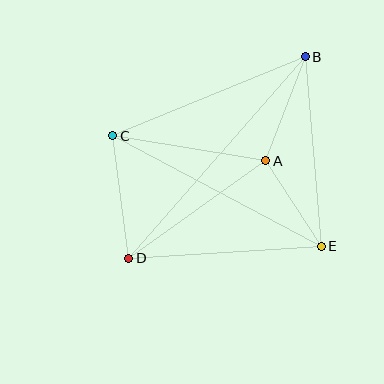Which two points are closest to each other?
Points A and E are closest to each other.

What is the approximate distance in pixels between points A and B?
The distance between A and B is approximately 111 pixels.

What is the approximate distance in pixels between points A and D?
The distance between A and D is approximately 168 pixels.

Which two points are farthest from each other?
Points B and D are farthest from each other.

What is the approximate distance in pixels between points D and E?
The distance between D and E is approximately 193 pixels.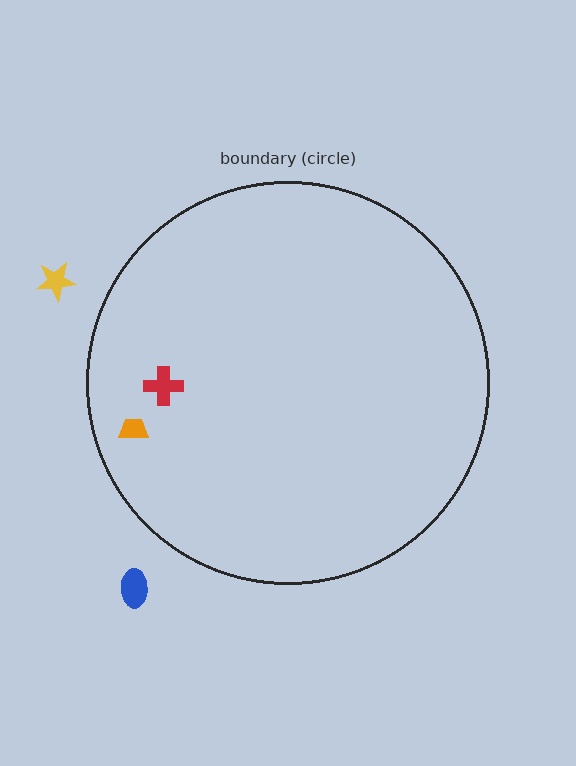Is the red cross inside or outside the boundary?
Inside.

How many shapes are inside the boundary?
2 inside, 2 outside.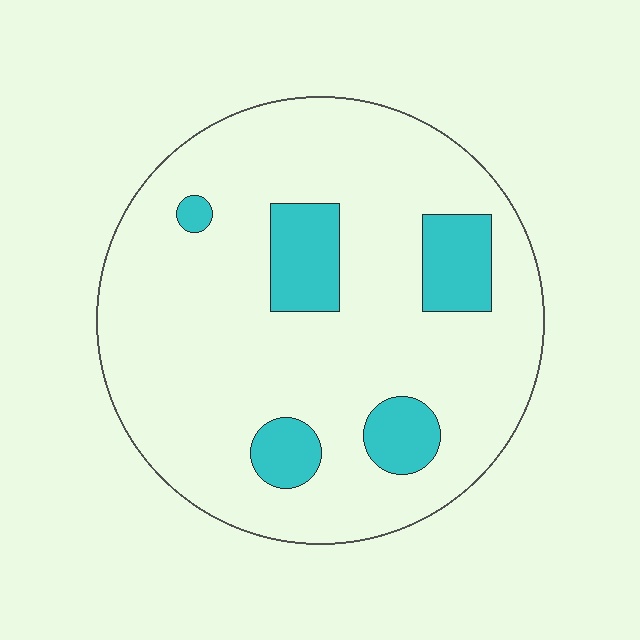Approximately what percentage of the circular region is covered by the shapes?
Approximately 15%.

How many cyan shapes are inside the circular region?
5.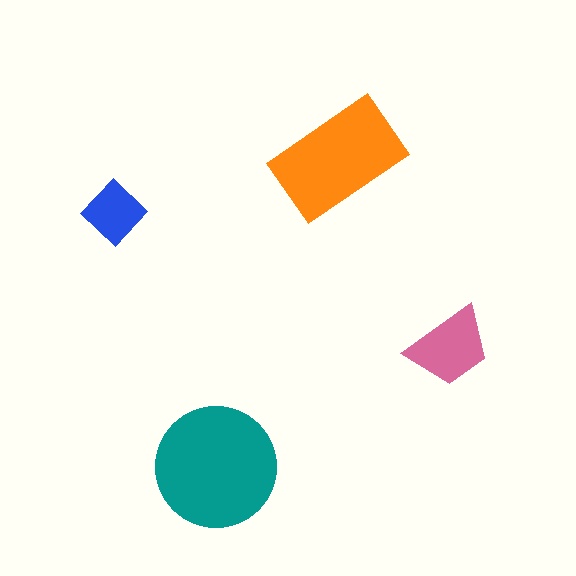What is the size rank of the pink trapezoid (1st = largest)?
3rd.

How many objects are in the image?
There are 4 objects in the image.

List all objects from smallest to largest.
The blue diamond, the pink trapezoid, the orange rectangle, the teal circle.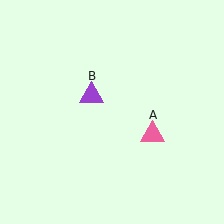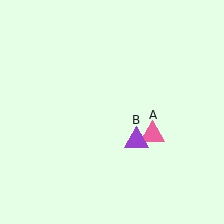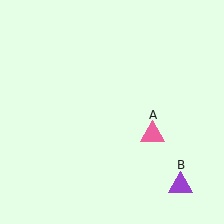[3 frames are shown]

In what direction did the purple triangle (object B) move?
The purple triangle (object B) moved down and to the right.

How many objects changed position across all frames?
1 object changed position: purple triangle (object B).